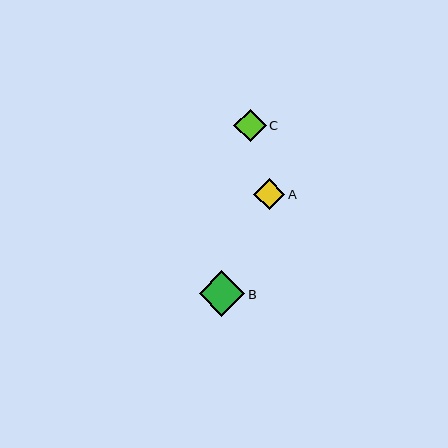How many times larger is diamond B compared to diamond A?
Diamond B is approximately 1.5 times the size of diamond A.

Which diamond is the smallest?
Diamond A is the smallest with a size of approximately 31 pixels.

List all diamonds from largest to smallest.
From largest to smallest: B, C, A.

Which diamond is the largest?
Diamond B is the largest with a size of approximately 46 pixels.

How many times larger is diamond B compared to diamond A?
Diamond B is approximately 1.5 times the size of diamond A.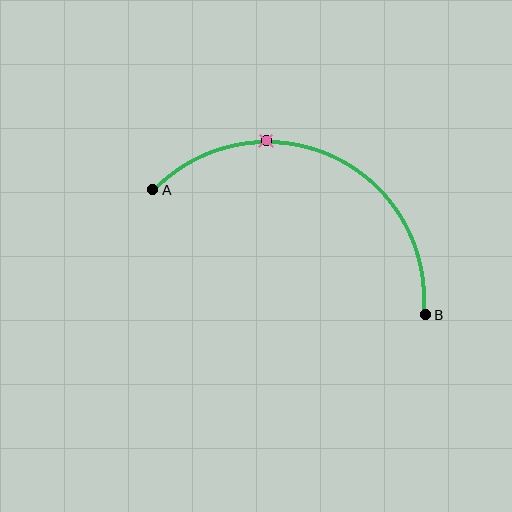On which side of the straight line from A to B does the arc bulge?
The arc bulges above the straight line connecting A and B.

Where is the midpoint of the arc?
The arc midpoint is the point on the curve farthest from the straight line joining A and B. It sits above that line.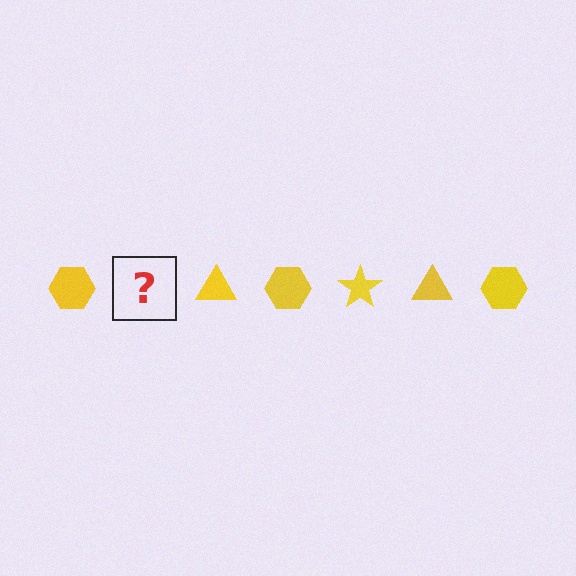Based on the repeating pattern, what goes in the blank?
The blank should be a yellow star.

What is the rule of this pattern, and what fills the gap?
The rule is that the pattern cycles through hexagon, star, triangle shapes in yellow. The gap should be filled with a yellow star.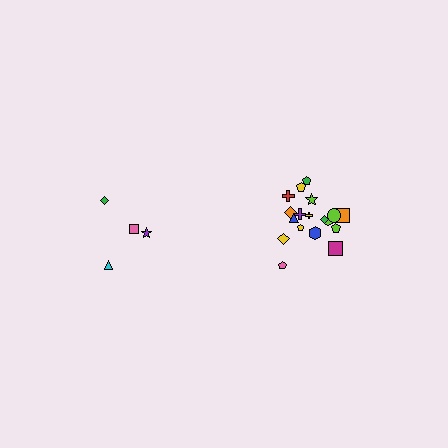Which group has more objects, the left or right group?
The right group.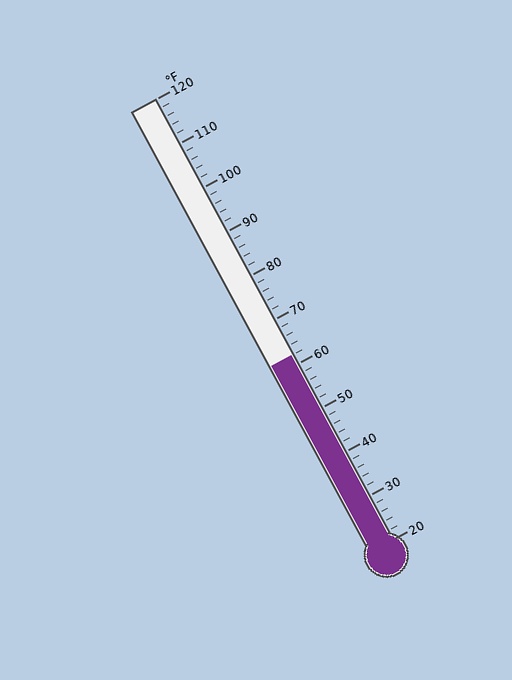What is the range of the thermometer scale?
The thermometer scale ranges from 20°F to 120°F.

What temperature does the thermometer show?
The thermometer shows approximately 62°F.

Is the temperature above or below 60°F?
The temperature is above 60°F.